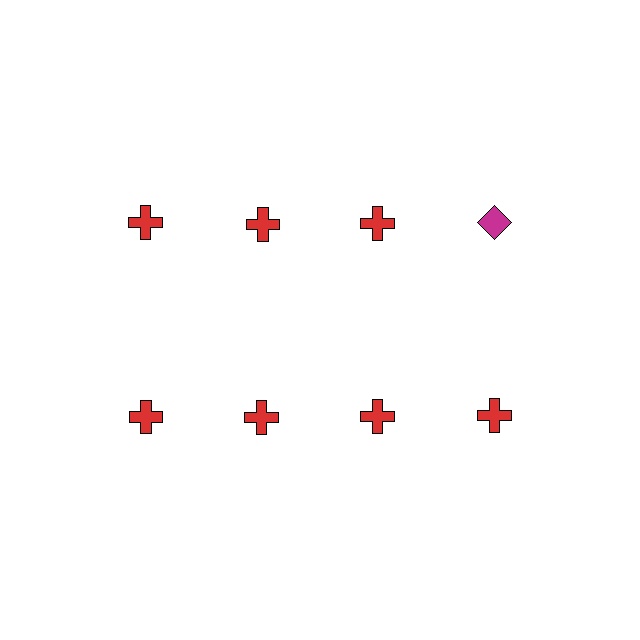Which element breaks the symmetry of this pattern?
The magenta diamond in the top row, second from right column breaks the symmetry. All other shapes are red crosses.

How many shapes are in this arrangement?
There are 8 shapes arranged in a grid pattern.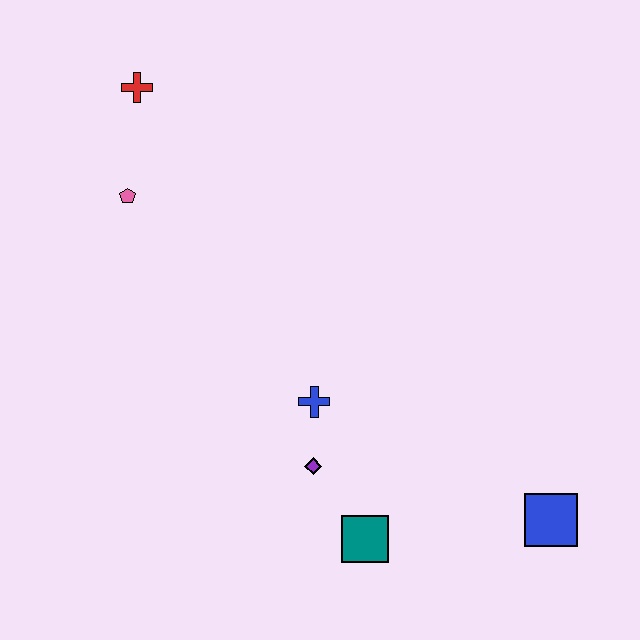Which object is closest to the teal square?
The purple diamond is closest to the teal square.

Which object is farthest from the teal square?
The red cross is farthest from the teal square.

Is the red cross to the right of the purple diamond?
No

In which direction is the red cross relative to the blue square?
The red cross is above the blue square.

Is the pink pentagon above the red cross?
No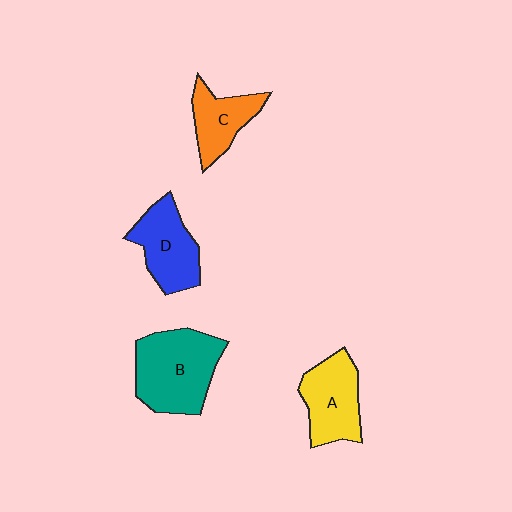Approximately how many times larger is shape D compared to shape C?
Approximately 1.2 times.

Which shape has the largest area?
Shape B (teal).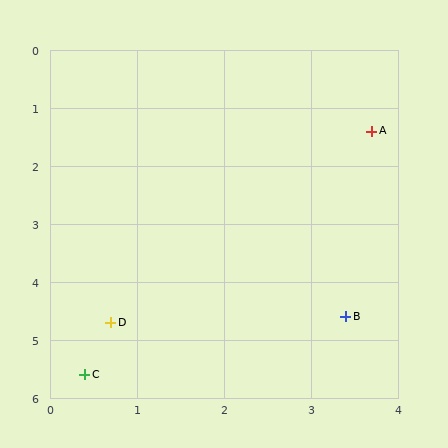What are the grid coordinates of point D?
Point D is at approximately (0.7, 4.7).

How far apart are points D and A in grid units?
Points D and A are about 4.5 grid units apart.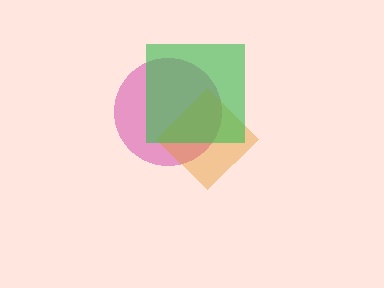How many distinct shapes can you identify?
There are 3 distinct shapes: a magenta circle, an orange diamond, a green square.